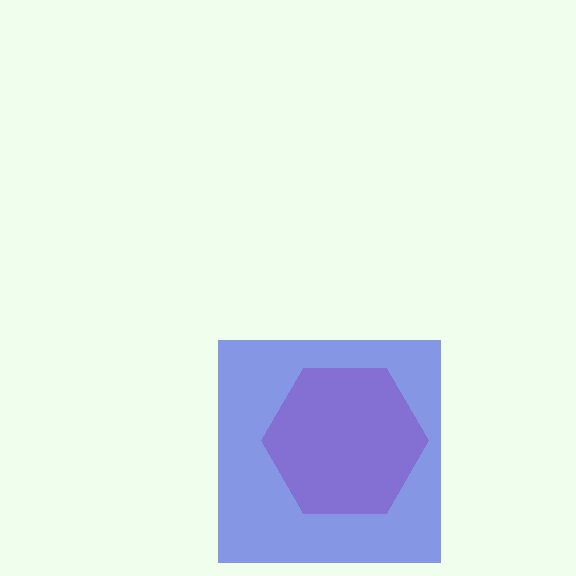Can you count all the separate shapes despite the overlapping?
Yes, there are 2 separate shapes.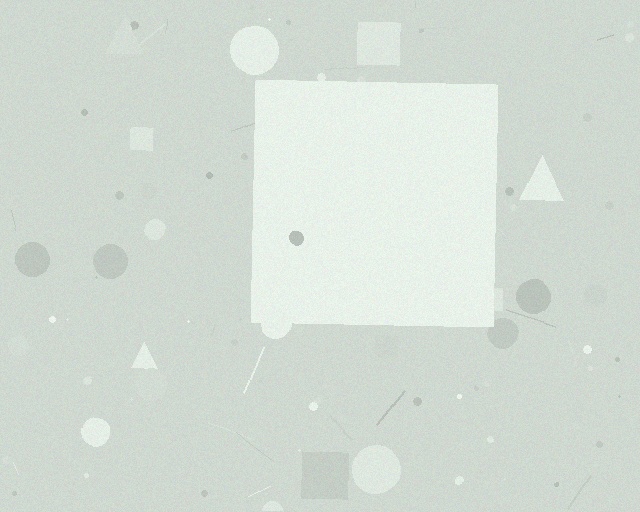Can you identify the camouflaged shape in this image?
The camouflaged shape is a square.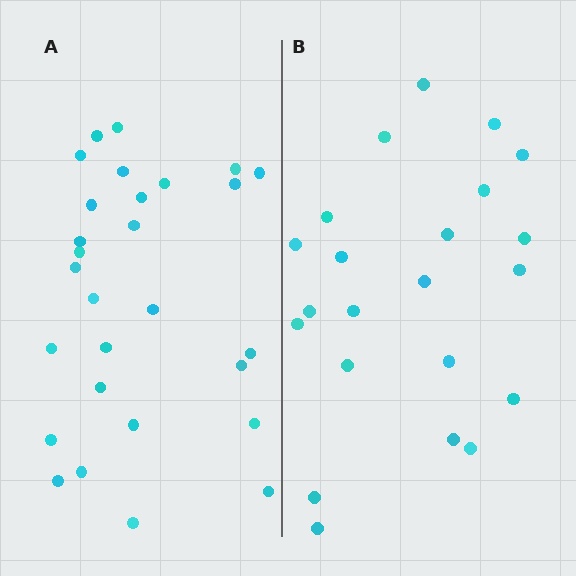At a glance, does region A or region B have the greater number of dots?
Region A (the left region) has more dots.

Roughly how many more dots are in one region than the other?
Region A has about 6 more dots than region B.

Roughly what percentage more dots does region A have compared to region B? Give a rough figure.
About 25% more.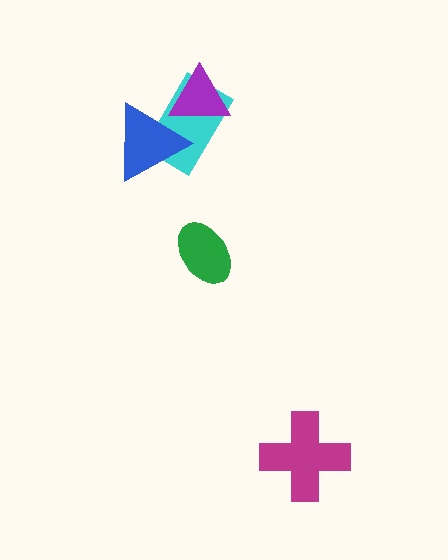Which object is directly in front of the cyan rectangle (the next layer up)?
The purple triangle is directly in front of the cyan rectangle.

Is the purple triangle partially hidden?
Yes, it is partially covered by another shape.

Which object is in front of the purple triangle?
The blue triangle is in front of the purple triangle.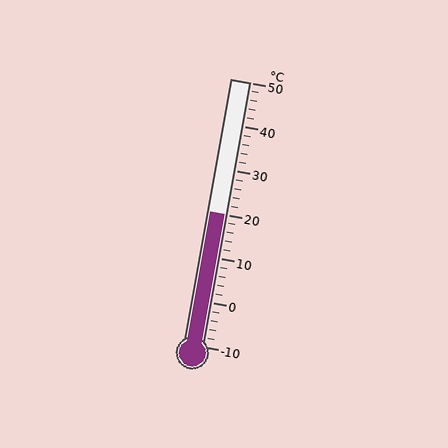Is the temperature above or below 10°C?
The temperature is above 10°C.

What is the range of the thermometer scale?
The thermometer scale ranges from -10°C to 50°C.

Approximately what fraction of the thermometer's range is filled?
The thermometer is filled to approximately 50% of its range.